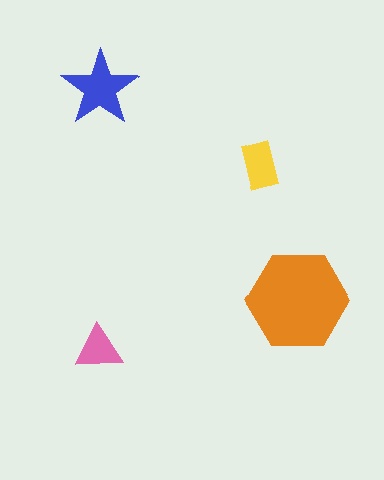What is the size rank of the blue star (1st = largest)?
2nd.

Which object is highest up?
The blue star is topmost.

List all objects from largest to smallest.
The orange hexagon, the blue star, the yellow rectangle, the pink triangle.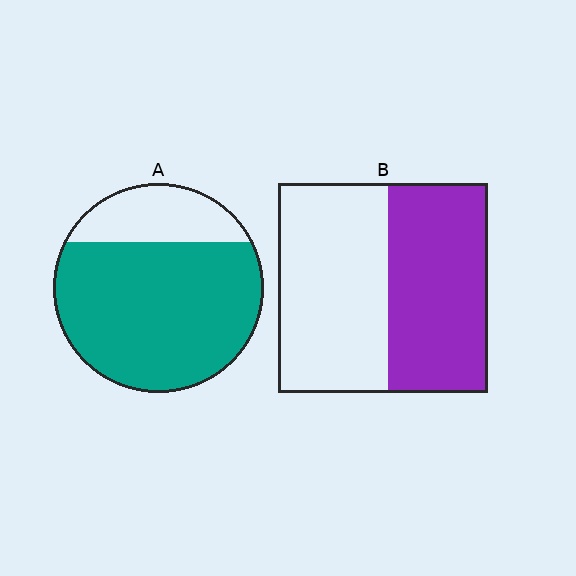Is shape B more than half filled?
Roughly half.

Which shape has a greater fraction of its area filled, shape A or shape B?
Shape A.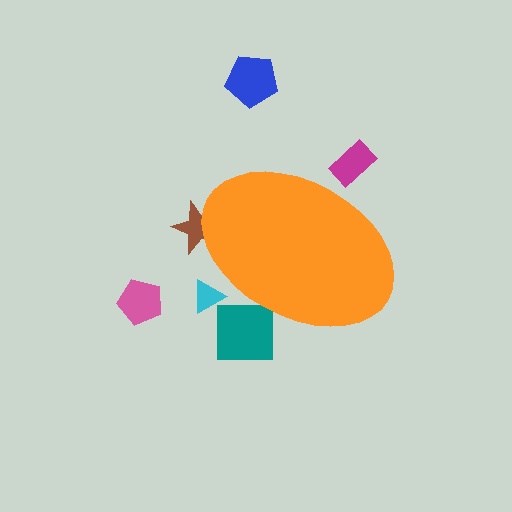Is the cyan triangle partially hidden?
Yes, the cyan triangle is partially hidden behind the orange ellipse.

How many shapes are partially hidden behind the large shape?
4 shapes are partially hidden.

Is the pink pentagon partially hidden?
No, the pink pentagon is fully visible.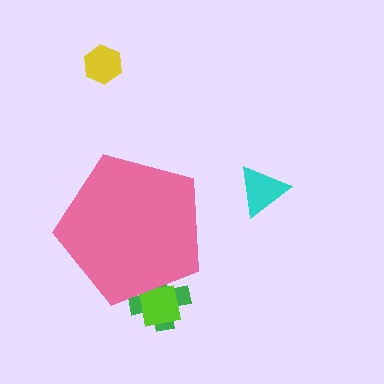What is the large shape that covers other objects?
A pink pentagon.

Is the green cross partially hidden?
Yes, the green cross is partially hidden behind the pink pentagon.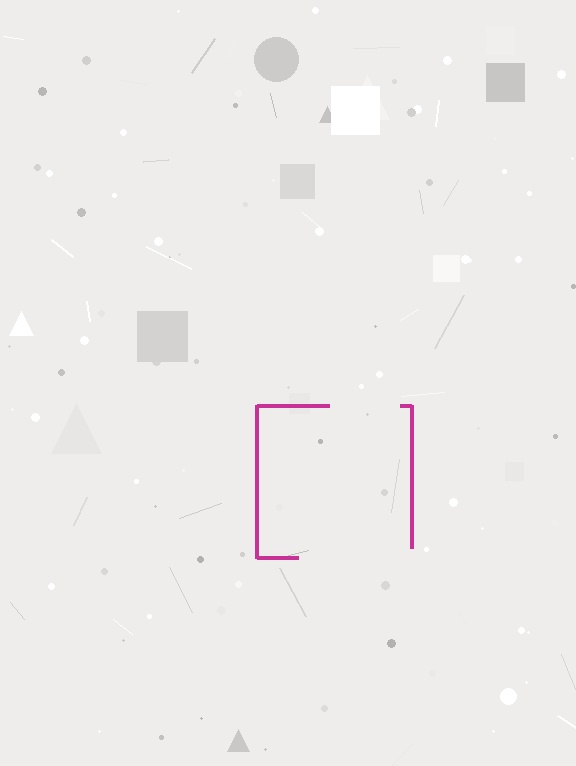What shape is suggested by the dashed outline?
The dashed outline suggests a square.